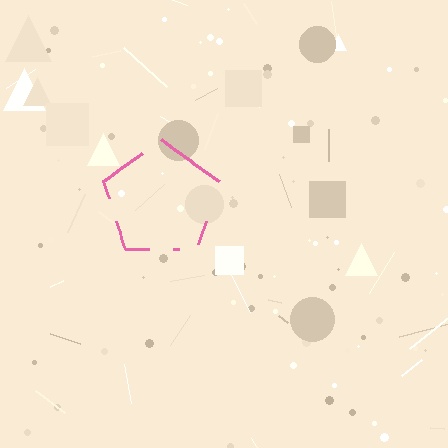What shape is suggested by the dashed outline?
The dashed outline suggests a pentagon.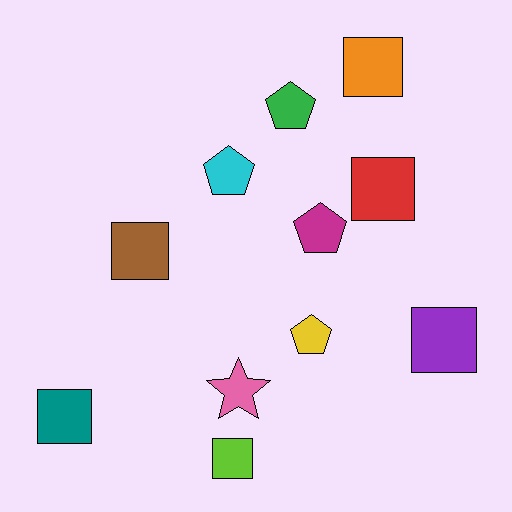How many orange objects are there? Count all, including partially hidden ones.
There is 1 orange object.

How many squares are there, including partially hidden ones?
There are 6 squares.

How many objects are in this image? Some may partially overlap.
There are 11 objects.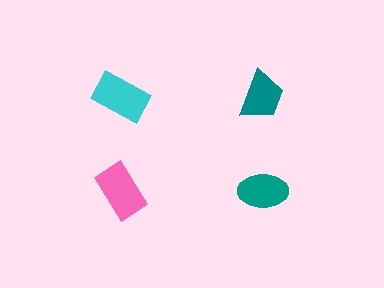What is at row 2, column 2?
A teal ellipse.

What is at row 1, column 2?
A teal trapezoid.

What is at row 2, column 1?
A pink rectangle.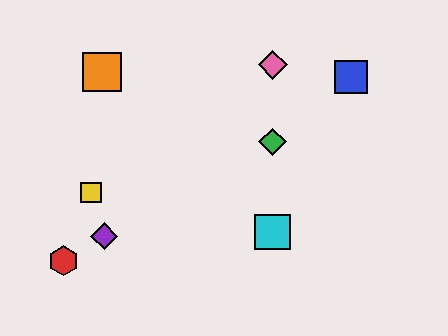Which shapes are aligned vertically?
The green diamond, the cyan square, the pink diamond are aligned vertically.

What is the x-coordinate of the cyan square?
The cyan square is at x≈273.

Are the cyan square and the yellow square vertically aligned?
No, the cyan square is at x≈273 and the yellow square is at x≈91.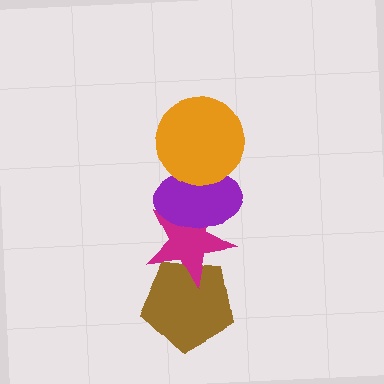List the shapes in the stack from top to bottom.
From top to bottom: the orange circle, the purple ellipse, the magenta star, the brown pentagon.